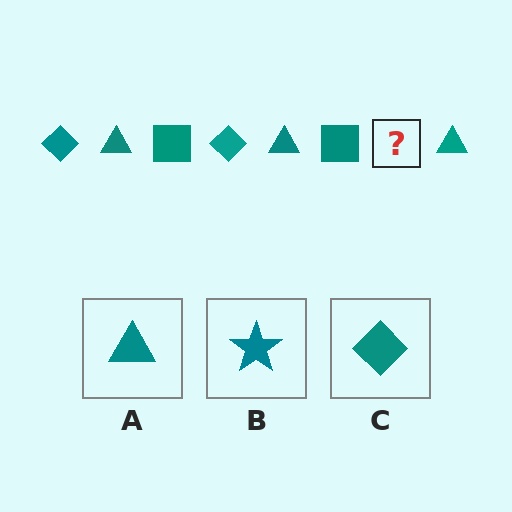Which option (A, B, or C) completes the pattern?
C.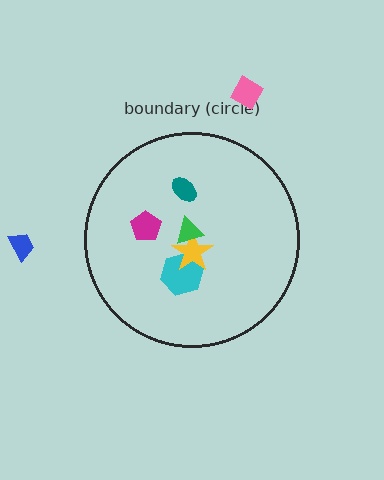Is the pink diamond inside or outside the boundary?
Outside.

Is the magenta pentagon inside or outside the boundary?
Inside.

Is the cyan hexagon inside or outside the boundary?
Inside.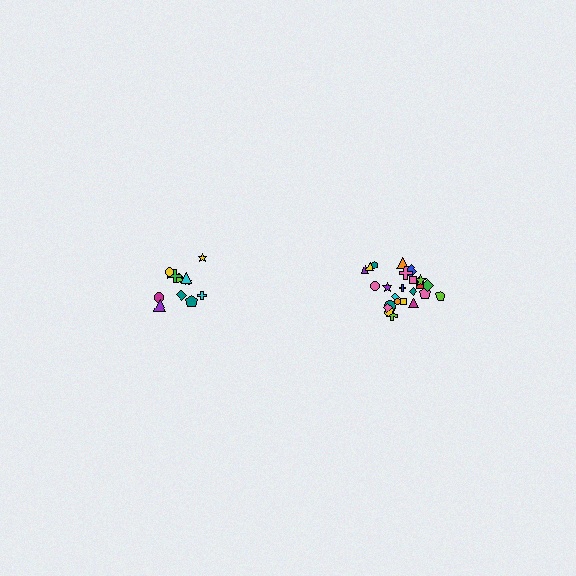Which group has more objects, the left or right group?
The right group.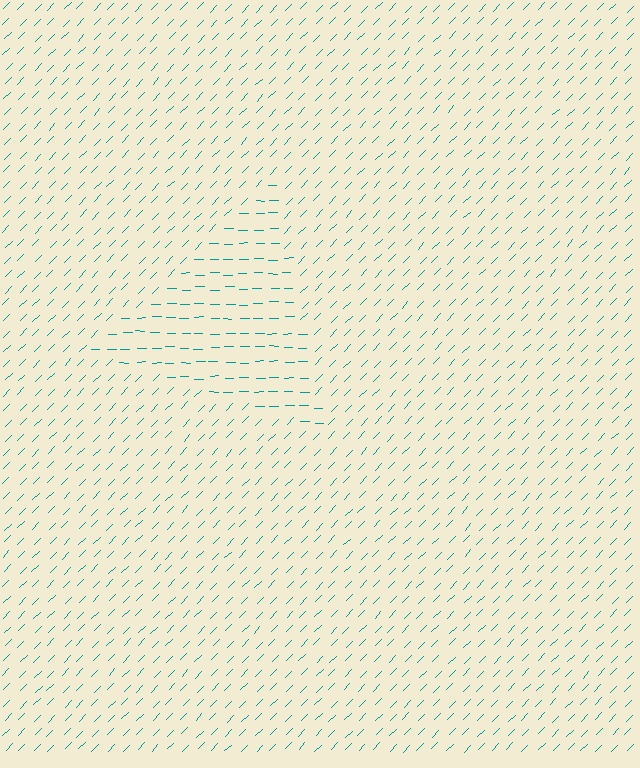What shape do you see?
I see a triangle.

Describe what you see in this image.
The image is filled with small teal line segments. A triangle region in the image has lines oriented differently from the surrounding lines, creating a visible texture boundary.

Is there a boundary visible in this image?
Yes, there is a texture boundary formed by a change in line orientation.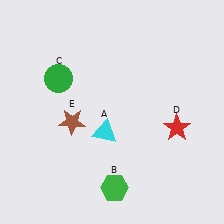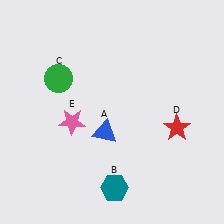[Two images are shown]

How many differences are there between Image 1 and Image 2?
There are 3 differences between the two images.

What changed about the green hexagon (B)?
In Image 1, B is green. In Image 2, it changed to teal.